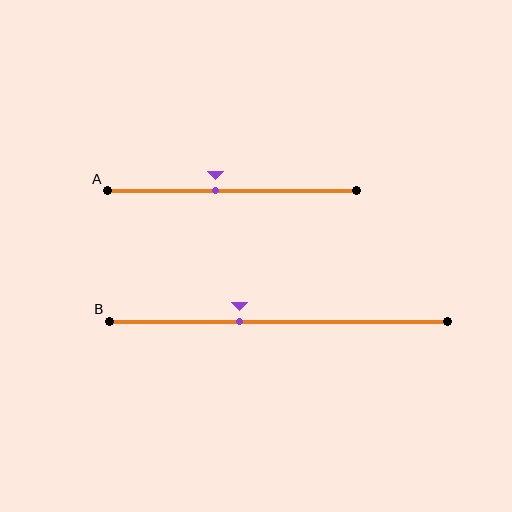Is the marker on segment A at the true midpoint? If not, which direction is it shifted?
No, the marker on segment A is shifted to the left by about 7% of the segment length.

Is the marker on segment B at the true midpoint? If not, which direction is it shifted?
No, the marker on segment B is shifted to the left by about 11% of the segment length.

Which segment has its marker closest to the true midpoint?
Segment A has its marker closest to the true midpoint.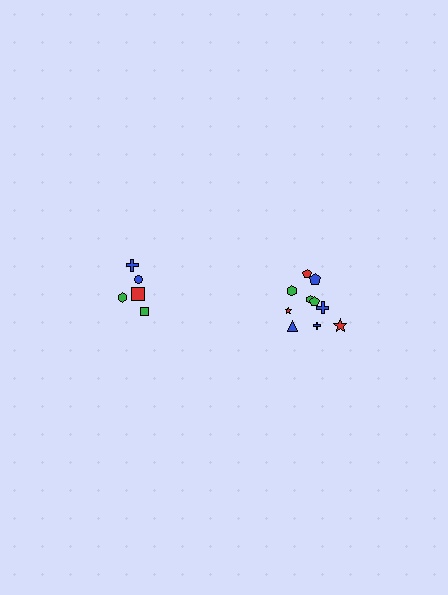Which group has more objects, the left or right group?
The right group.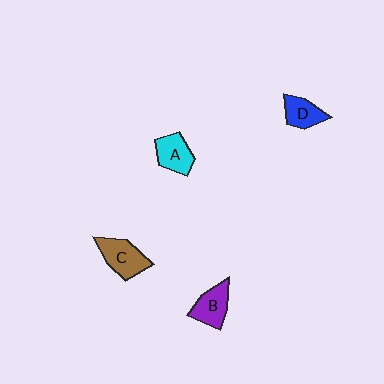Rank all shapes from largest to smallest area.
From largest to smallest: C (brown), B (purple), A (cyan), D (blue).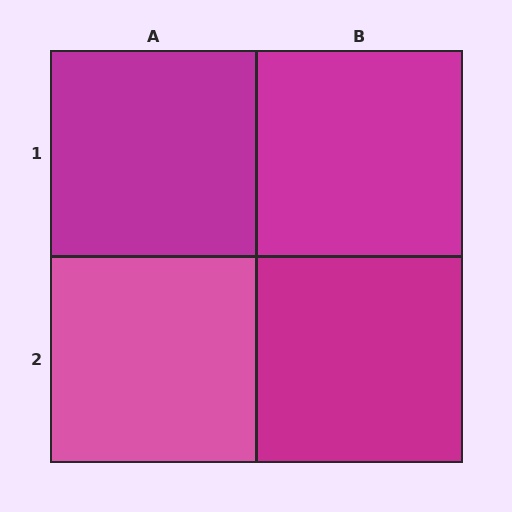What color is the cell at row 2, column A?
Pink.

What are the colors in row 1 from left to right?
Magenta, magenta.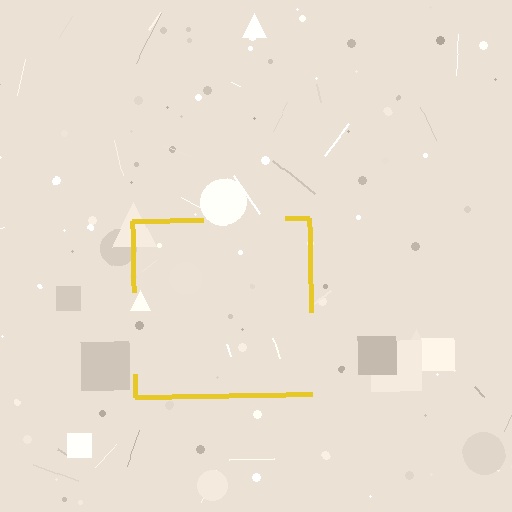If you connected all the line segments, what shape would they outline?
They would outline a square.